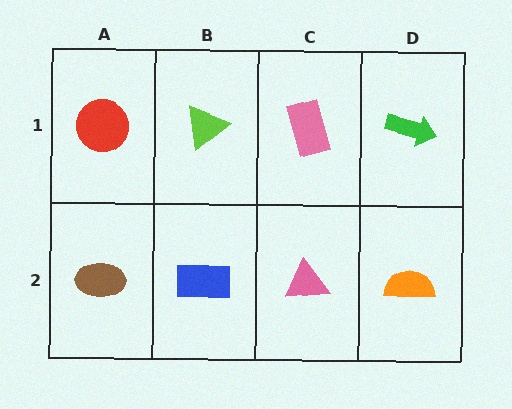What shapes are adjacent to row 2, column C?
A pink rectangle (row 1, column C), a blue rectangle (row 2, column B), an orange semicircle (row 2, column D).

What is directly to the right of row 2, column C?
An orange semicircle.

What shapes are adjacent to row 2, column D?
A green arrow (row 1, column D), a pink triangle (row 2, column C).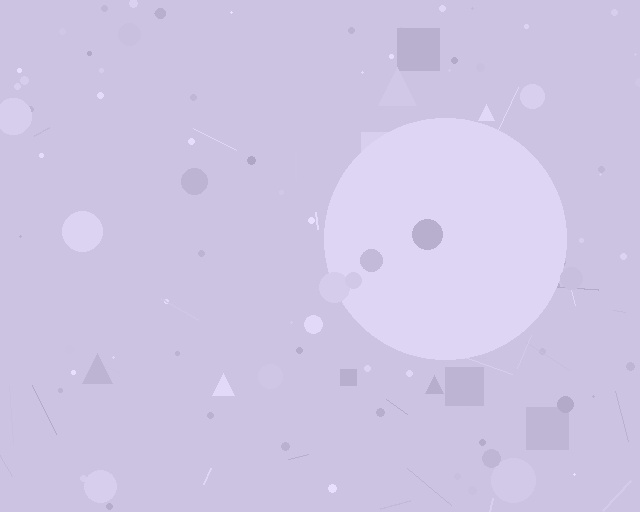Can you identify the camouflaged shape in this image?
The camouflaged shape is a circle.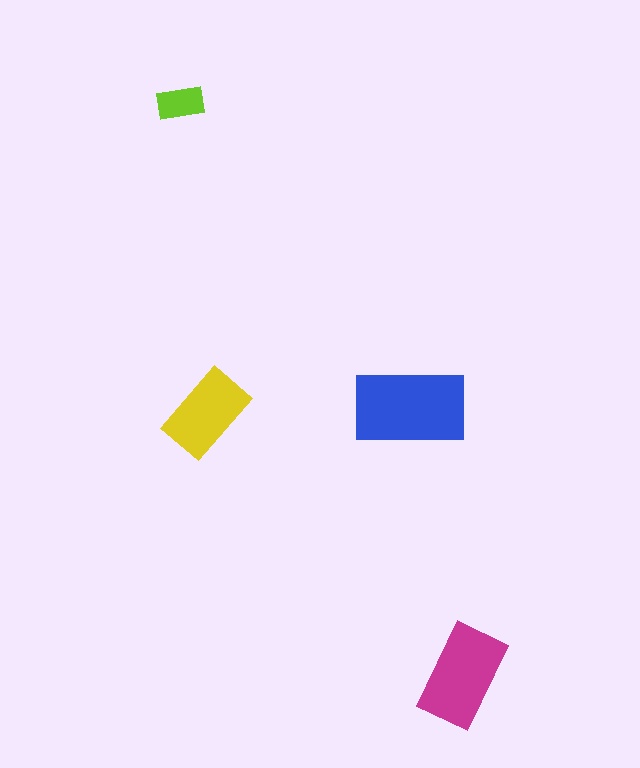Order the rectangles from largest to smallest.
the blue one, the magenta one, the yellow one, the lime one.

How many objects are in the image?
There are 4 objects in the image.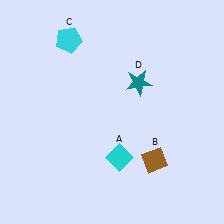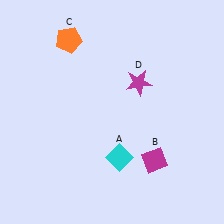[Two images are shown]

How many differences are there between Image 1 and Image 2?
There are 3 differences between the two images.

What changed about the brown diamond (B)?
In Image 1, B is brown. In Image 2, it changed to magenta.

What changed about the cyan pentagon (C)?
In Image 1, C is cyan. In Image 2, it changed to orange.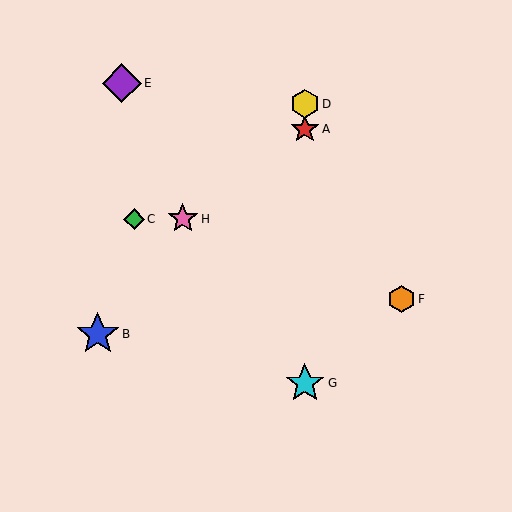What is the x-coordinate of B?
Object B is at x≈98.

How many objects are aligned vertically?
3 objects (A, D, G) are aligned vertically.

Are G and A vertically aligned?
Yes, both are at x≈305.